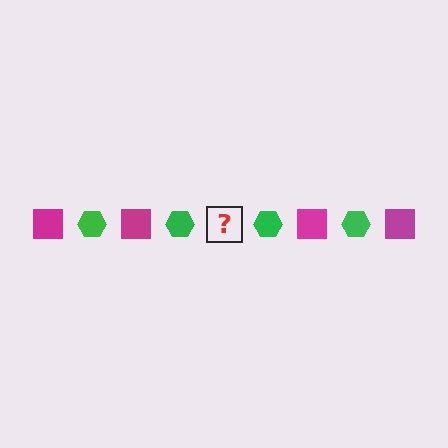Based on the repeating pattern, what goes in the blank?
The blank should be a magenta square.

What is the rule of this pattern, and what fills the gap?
The rule is that the pattern alternates between magenta square and green hexagon. The gap should be filled with a magenta square.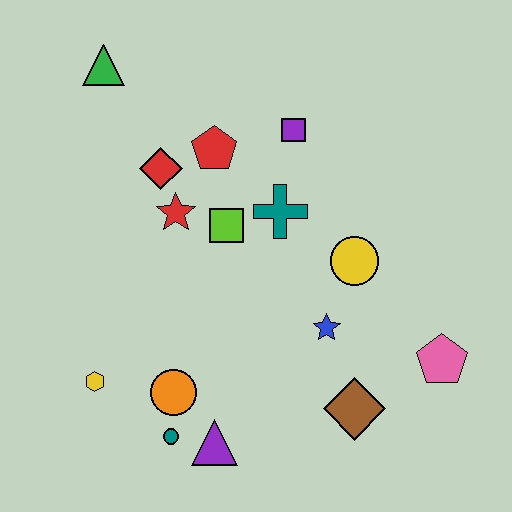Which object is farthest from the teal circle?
The green triangle is farthest from the teal circle.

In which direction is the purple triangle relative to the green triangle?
The purple triangle is below the green triangle.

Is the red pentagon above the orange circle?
Yes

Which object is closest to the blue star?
The yellow circle is closest to the blue star.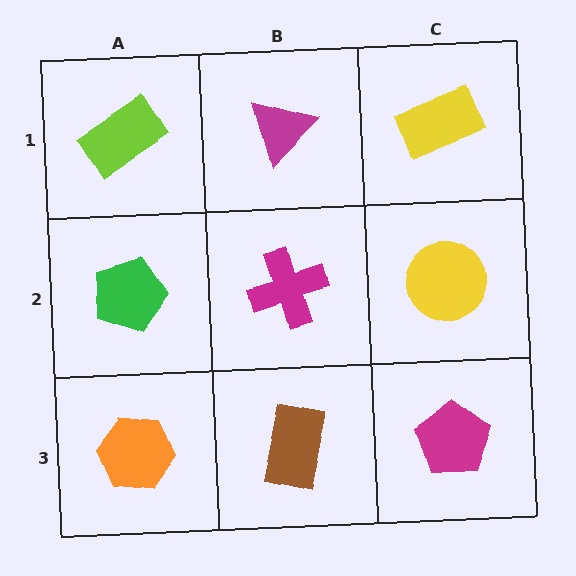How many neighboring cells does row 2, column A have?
3.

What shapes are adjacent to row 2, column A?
A lime rectangle (row 1, column A), an orange hexagon (row 3, column A), a magenta cross (row 2, column B).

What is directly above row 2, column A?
A lime rectangle.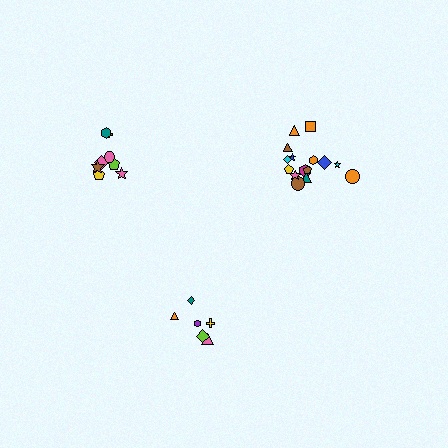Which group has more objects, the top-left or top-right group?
The top-right group.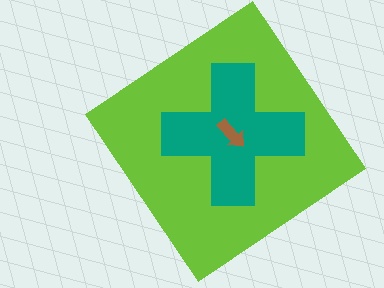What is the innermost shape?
The brown arrow.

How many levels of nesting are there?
3.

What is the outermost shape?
The lime diamond.